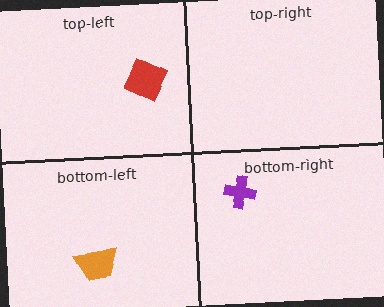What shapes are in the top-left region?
The red diamond.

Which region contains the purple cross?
The bottom-right region.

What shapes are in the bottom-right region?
The purple cross.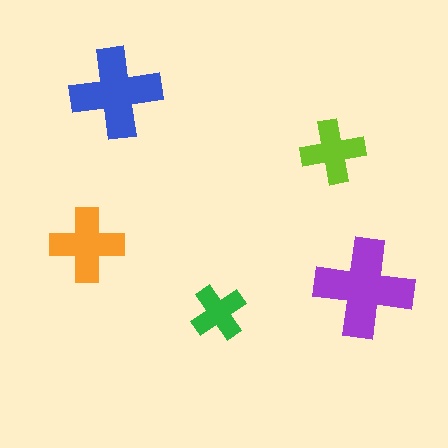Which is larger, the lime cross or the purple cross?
The purple one.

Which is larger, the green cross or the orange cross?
The orange one.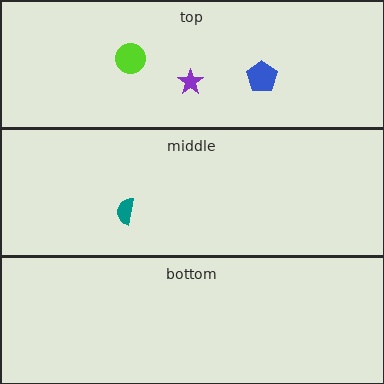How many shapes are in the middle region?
1.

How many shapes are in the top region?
3.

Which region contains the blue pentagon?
The top region.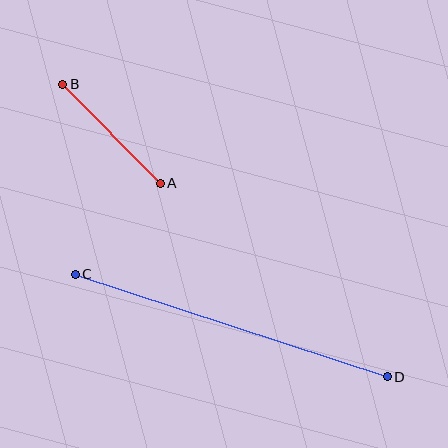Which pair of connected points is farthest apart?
Points C and D are farthest apart.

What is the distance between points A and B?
The distance is approximately 139 pixels.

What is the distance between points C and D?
The distance is approximately 329 pixels.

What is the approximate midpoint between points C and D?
The midpoint is at approximately (231, 326) pixels.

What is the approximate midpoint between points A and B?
The midpoint is at approximately (112, 134) pixels.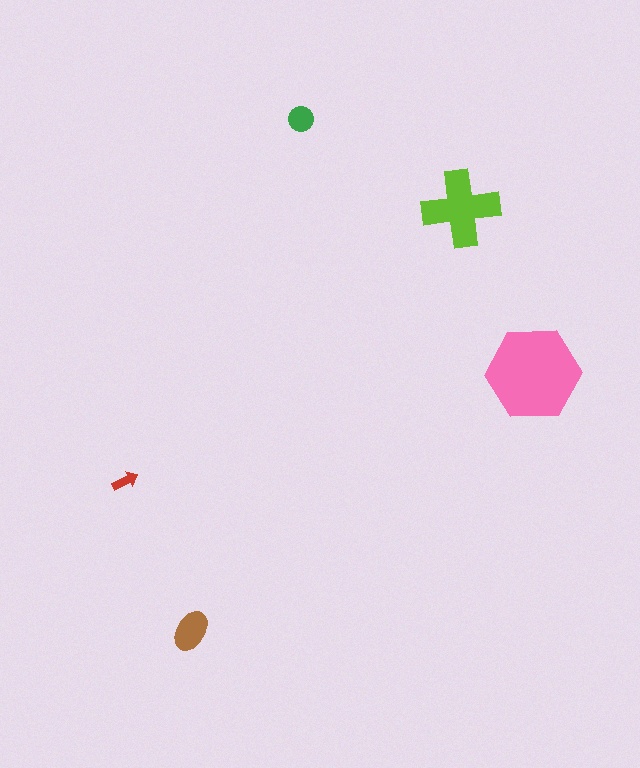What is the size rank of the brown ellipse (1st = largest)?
3rd.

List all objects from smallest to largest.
The red arrow, the green circle, the brown ellipse, the lime cross, the pink hexagon.